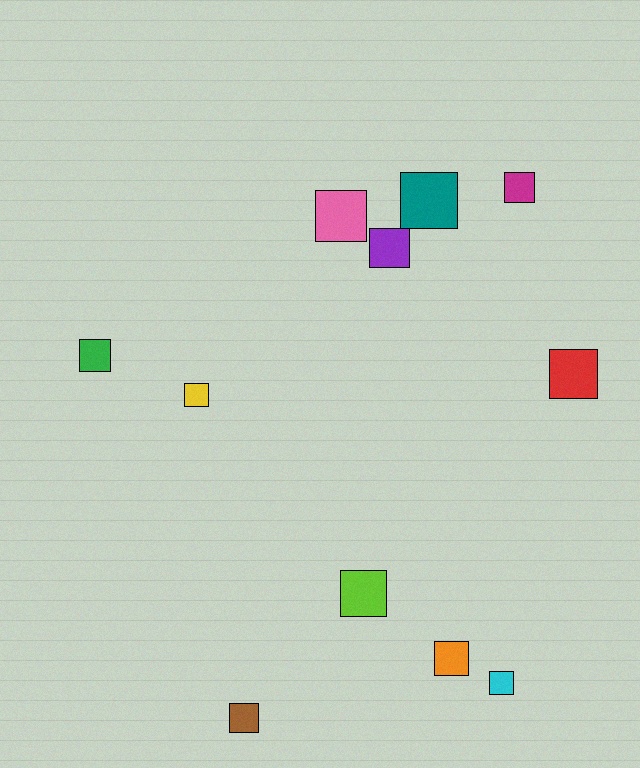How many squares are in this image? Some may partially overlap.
There are 11 squares.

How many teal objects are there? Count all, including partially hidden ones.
There is 1 teal object.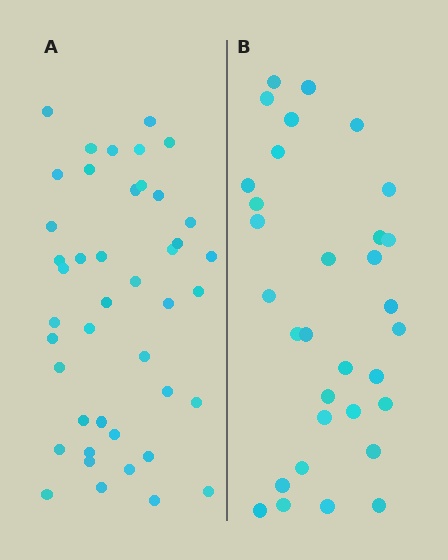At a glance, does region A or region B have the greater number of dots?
Region A (the left region) has more dots.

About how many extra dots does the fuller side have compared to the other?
Region A has roughly 12 or so more dots than region B.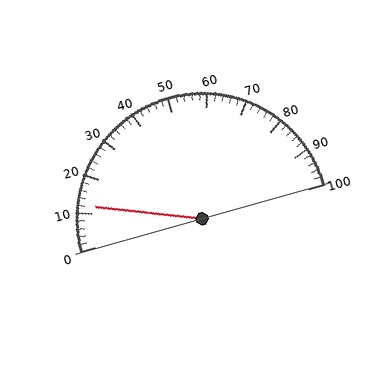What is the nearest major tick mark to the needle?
The nearest major tick mark is 10.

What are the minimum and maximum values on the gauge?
The gauge ranges from 0 to 100.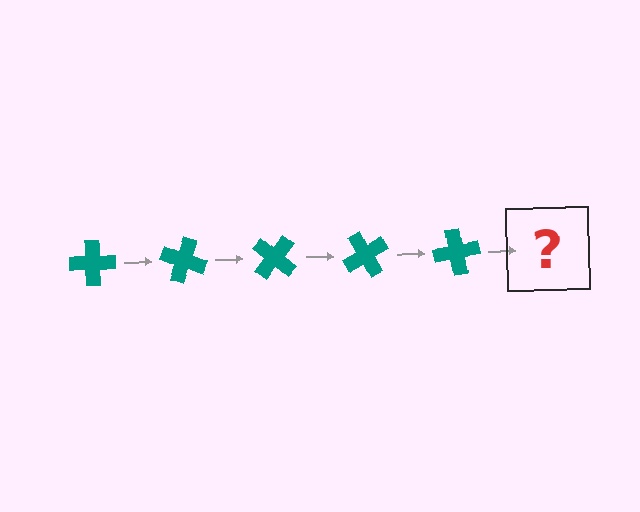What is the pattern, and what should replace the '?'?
The pattern is that the cross rotates 20 degrees each step. The '?' should be a teal cross rotated 100 degrees.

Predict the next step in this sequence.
The next step is a teal cross rotated 100 degrees.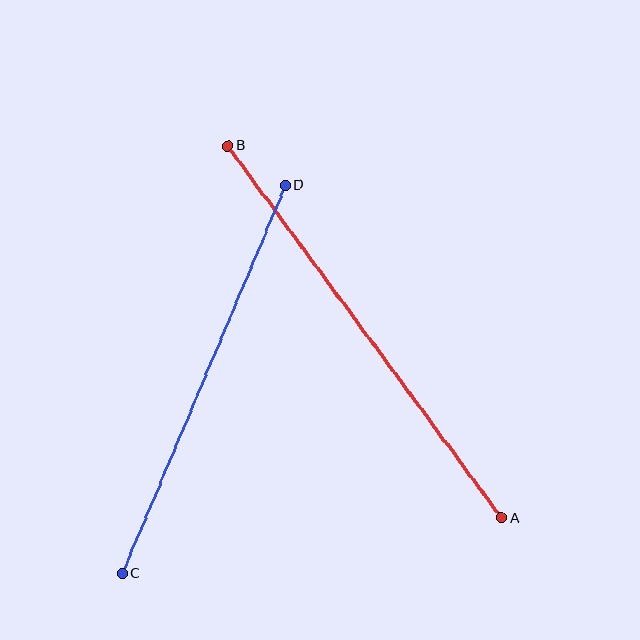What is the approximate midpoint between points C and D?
The midpoint is at approximately (204, 379) pixels.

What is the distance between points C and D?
The distance is approximately 421 pixels.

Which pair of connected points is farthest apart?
Points A and B are farthest apart.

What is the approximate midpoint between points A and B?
The midpoint is at approximately (365, 332) pixels.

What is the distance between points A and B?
The distance is approximately 462 pixels.